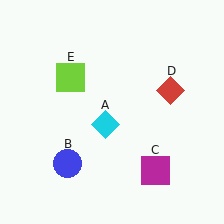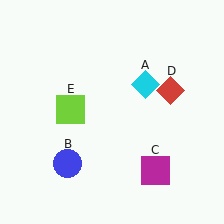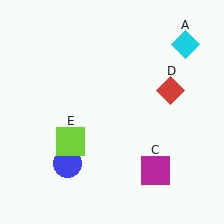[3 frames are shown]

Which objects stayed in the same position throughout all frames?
Blue circle (object B) and magenta square (object C) and red diamond (object D) remained stationary.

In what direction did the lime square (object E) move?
The lime square (object E) moved down.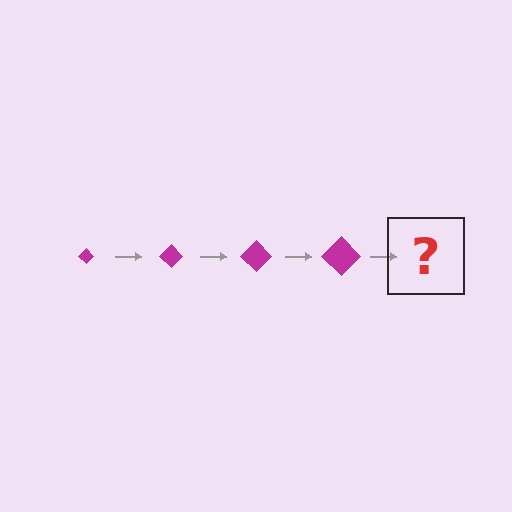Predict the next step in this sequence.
The next step is a magenta diamond, larger than the previous one.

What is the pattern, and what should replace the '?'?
The pattern is that the diamond gets progressively larger each step. The '?' should be a magenta diamond, larger than the previous one.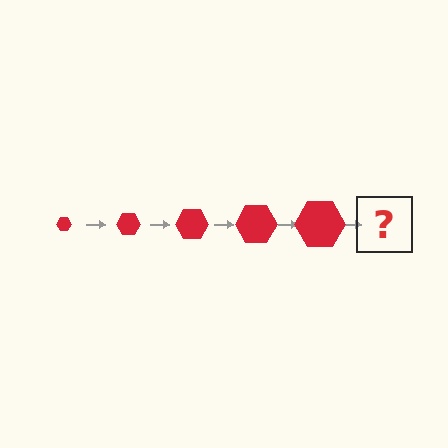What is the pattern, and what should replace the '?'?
The pattern is that the hexagon gets progressively larger each step. The '?' should be a red hexagon, larger than the previous one.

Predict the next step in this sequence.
The next step is a red hexagon, larger than the previous one.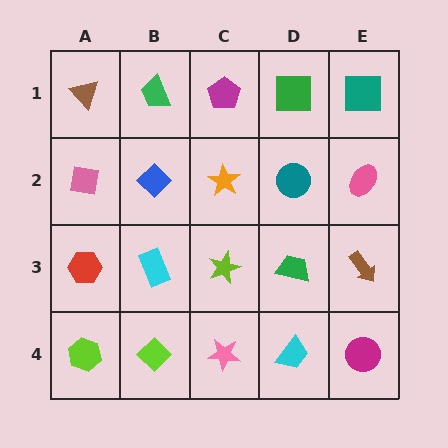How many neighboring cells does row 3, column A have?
3.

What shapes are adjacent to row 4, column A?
A red hexagon (row 3, column A), a lime diamond (row 4, column B).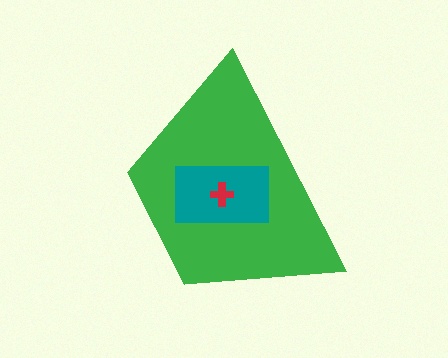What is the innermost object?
The red cross.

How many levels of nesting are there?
3.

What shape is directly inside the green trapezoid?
The teal rectangle.